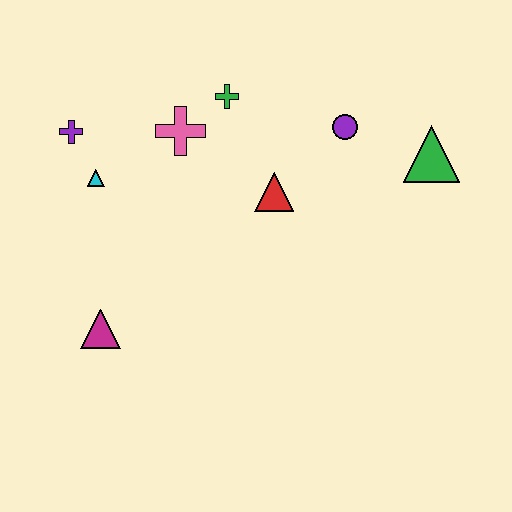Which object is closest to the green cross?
The pink cross is closest to the green cross.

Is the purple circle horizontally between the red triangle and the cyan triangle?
No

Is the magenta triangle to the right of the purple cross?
Yes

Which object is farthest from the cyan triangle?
The green triangle is farthest from the cyan triangle.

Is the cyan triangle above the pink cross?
No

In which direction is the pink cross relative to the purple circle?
The pink cross is to the left of the purple circle.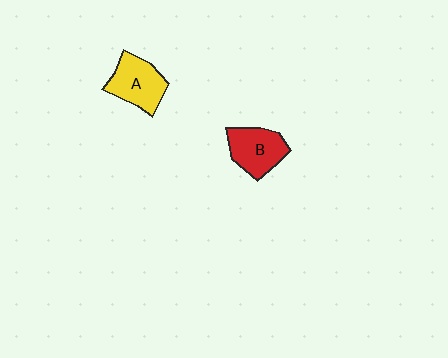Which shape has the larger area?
Shape A (yellow).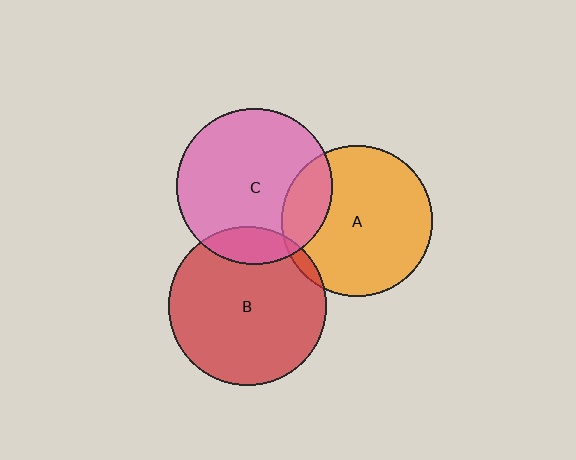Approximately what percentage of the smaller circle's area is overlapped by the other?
Approximately 20%.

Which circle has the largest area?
Circle B (red).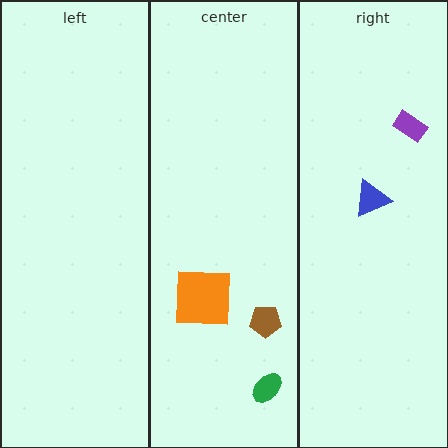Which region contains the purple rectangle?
The right region.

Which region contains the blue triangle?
The right region.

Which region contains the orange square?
The center region.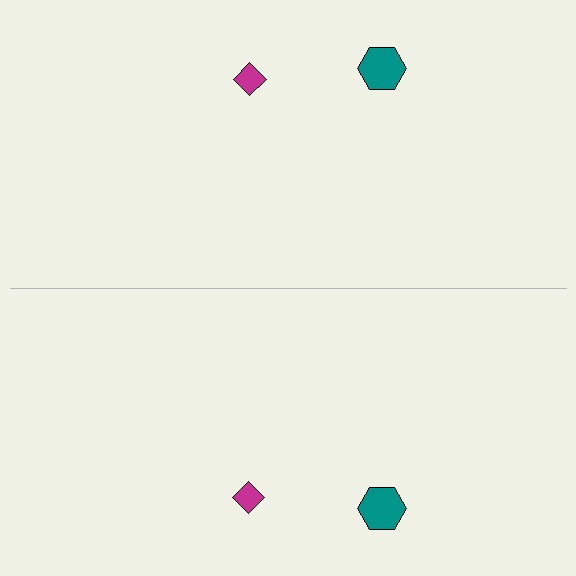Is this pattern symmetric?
Yes, this pattern has bilateral (reflection) symmetry.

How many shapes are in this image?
There are 4 shapes in this image.